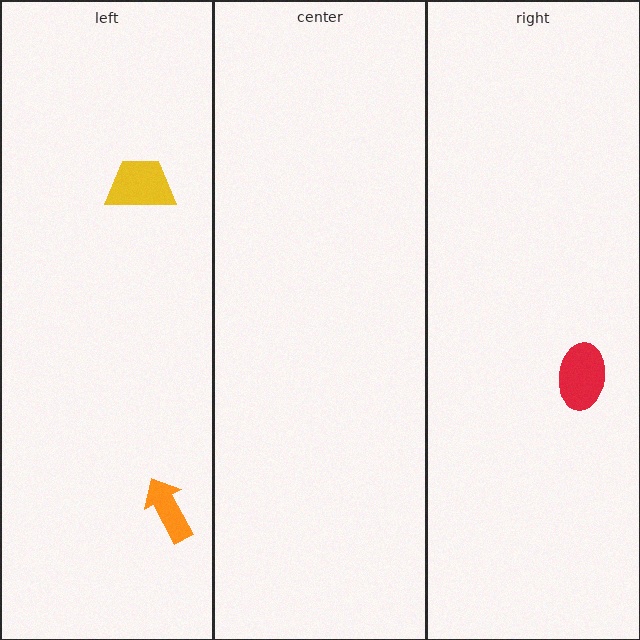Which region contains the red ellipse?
The right region.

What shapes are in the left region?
The yellow trapezoid, the orange arrow.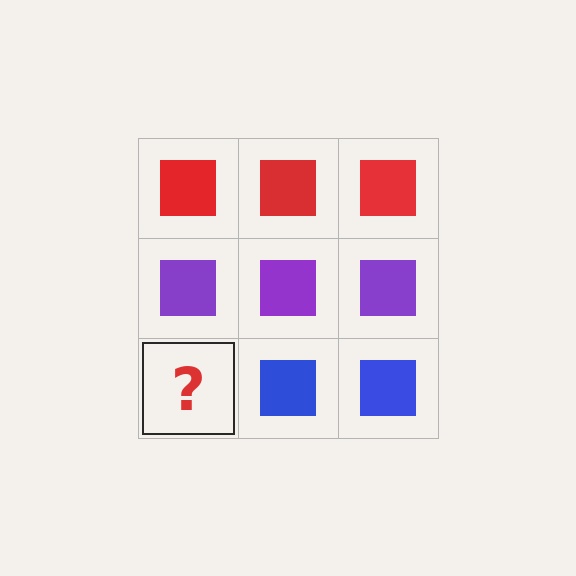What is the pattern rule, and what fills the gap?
The rule is that each row has a consistent color. The gap should be filled with a blue square.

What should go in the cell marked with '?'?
The missing cell should contain a blue square.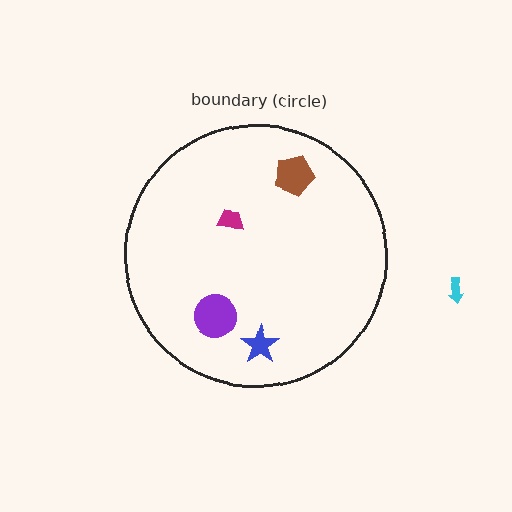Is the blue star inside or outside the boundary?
Inside.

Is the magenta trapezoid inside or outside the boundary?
Inside.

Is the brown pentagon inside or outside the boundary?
Inside.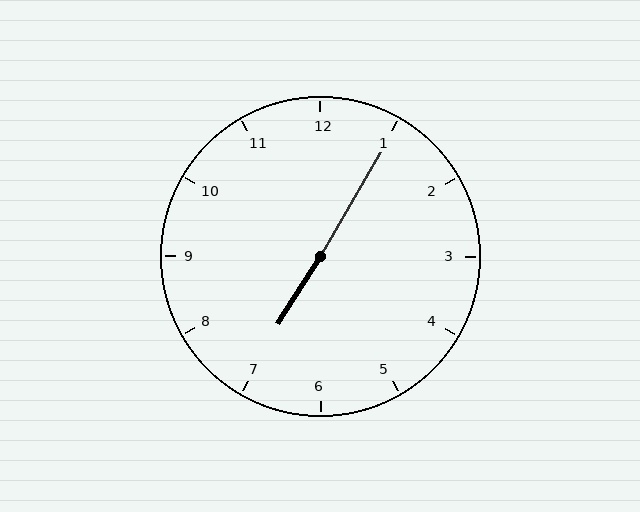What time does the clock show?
7:05.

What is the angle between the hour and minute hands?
Approximately 178 degrees.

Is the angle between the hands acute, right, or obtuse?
It is obtuse.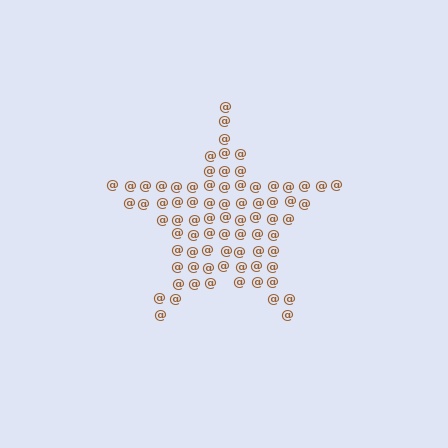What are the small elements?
The small elements are at signs.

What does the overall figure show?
The overall figure shows a star.